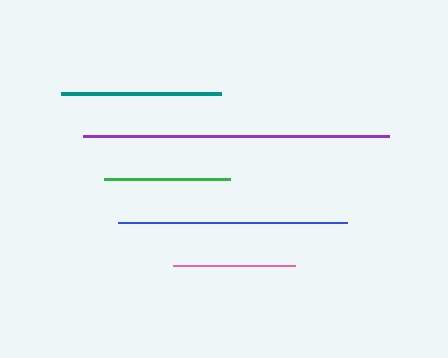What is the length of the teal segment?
The teal segment is approximately 160 pixels long.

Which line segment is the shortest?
The pink line is the shortest at approximately 122 pixels.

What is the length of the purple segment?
The purple segment is approximately 305 pixels long.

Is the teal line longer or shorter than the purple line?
The purple line is longer than the teal line.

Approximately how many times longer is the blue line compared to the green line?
The blue line is approximately 1.8 times the length of the green line.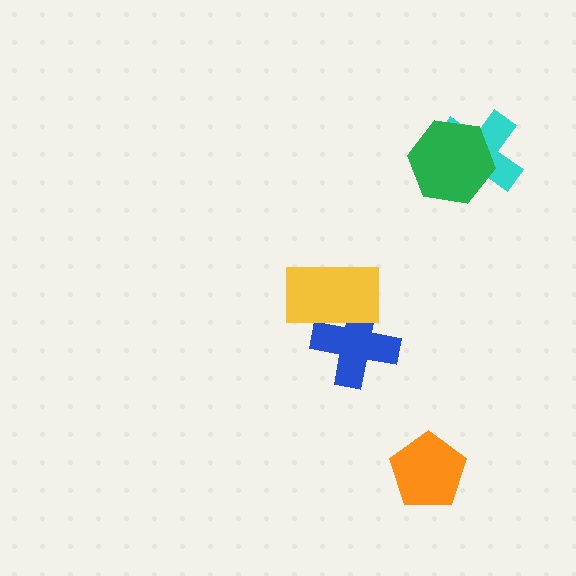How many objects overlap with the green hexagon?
1 object overlaps with the green hexagon.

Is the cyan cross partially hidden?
Yes, it is partially covered by another shape.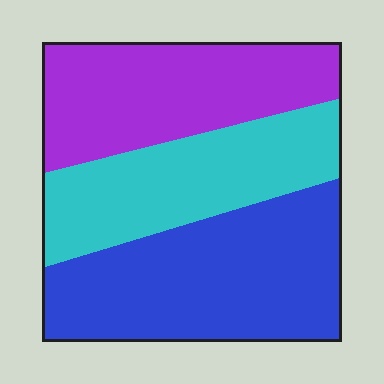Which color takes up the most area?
Blue, at roughly 40%.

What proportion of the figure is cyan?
Cyan covers about 30% of the figure.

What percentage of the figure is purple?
Purple covers roughly 30% of the figure.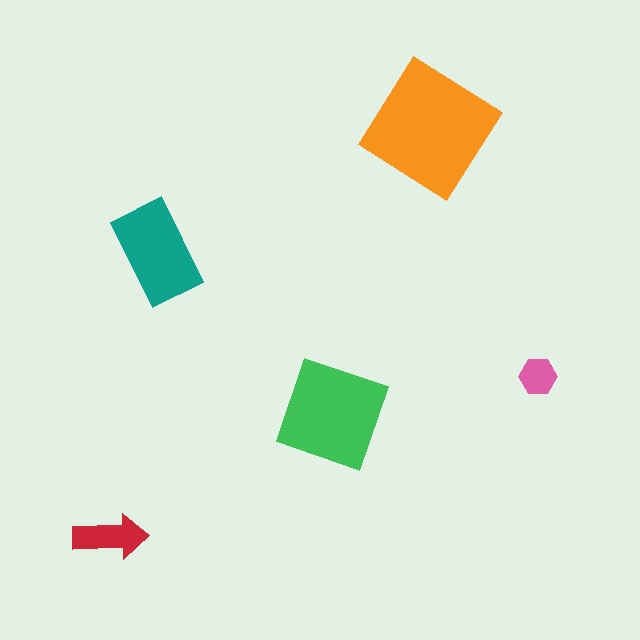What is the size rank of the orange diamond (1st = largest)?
1st.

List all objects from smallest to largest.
The pink hexagon, the red arrow, the teal rectangle, the green diamond, the orange diamond.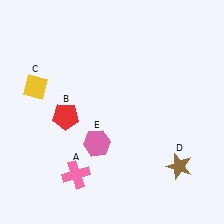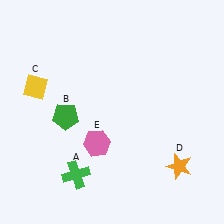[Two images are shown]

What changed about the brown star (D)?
In Image 1, D is brown. In Image 2, it changed to orange.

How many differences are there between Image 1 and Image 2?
There are 3 differences between the two images.